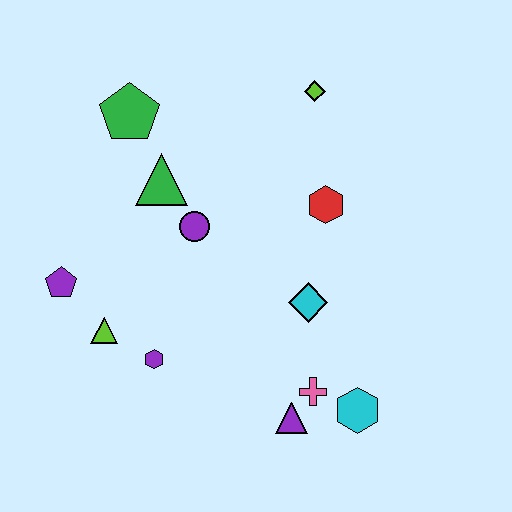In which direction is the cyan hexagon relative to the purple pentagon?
The cyan hexagon is to the right of the purple pentagon.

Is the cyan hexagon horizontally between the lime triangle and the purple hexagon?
No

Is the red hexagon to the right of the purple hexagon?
Yes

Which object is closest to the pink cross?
The purple triangle is closest to the pink cross.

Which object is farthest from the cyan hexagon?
The green pentagon is farthest from the cyan hexagon.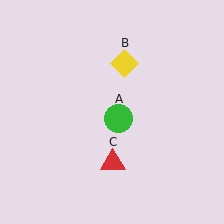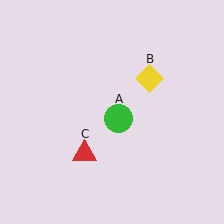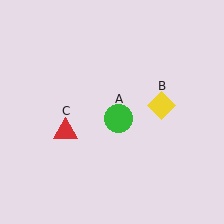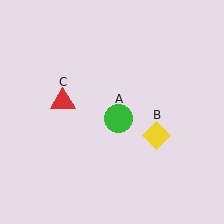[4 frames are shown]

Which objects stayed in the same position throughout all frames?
Green circle (object A) remained stationary.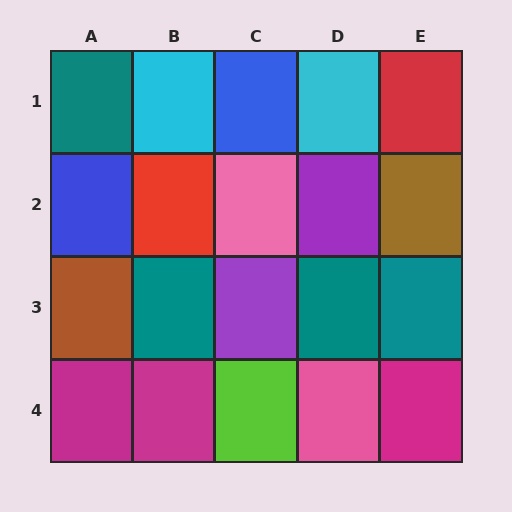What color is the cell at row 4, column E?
Magenta.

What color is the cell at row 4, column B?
Magenta.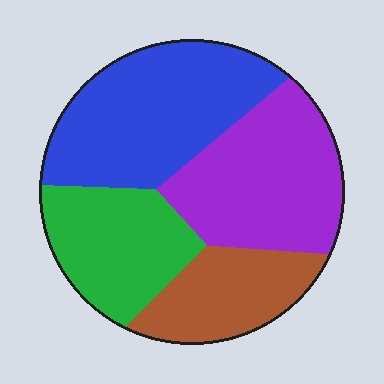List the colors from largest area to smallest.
From largest to smallest: blue, purple, green, brown.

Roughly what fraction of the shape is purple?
Purple takes up between a quarter and a half of the shape.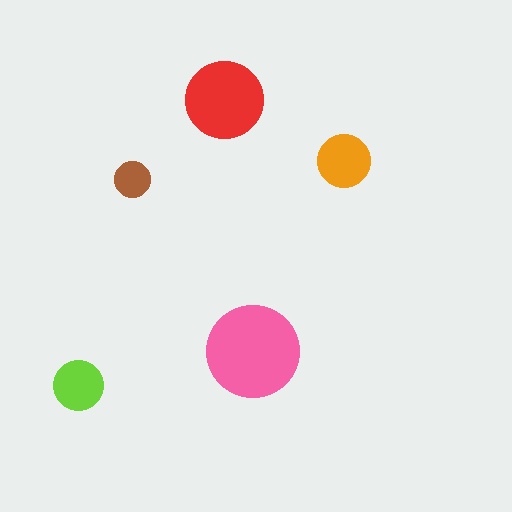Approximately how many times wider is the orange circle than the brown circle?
About 1.5 times wider.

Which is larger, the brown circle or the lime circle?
The lime one.